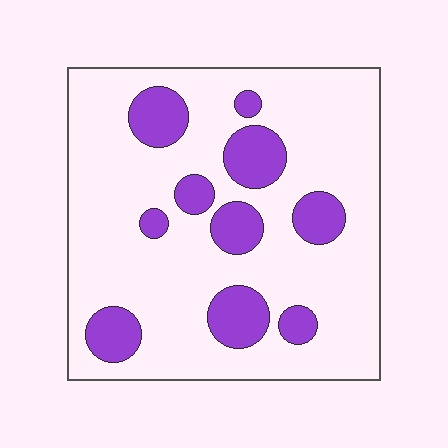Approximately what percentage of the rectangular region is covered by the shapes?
Approximately 20%.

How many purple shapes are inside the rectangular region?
10.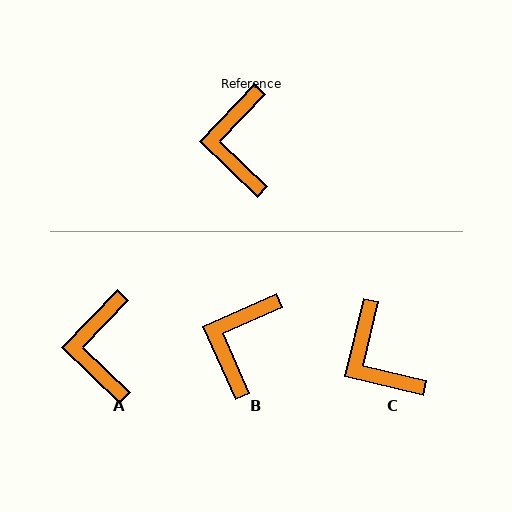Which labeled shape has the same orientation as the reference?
A.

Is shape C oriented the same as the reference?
No, it is off by about 30 degrees.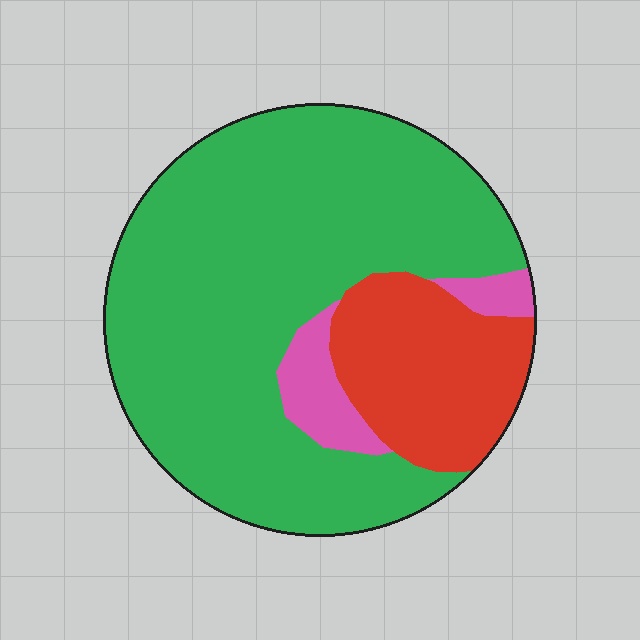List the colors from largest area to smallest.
From largest to smallest: green, red, pink.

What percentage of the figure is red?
Red takes up about one fifth (1/5) of the figure.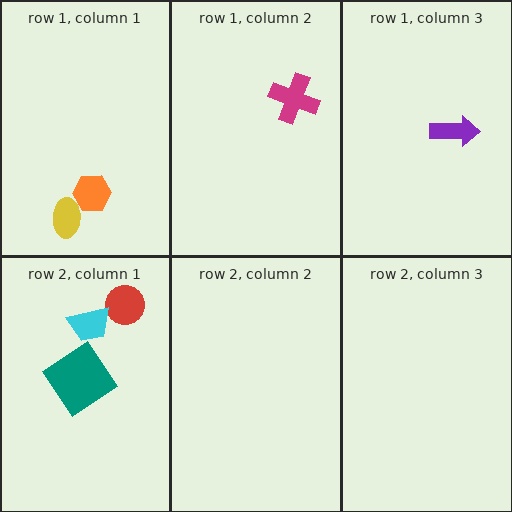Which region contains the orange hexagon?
The row 1, column 1 region.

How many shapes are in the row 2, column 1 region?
3.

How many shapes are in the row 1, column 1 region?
2.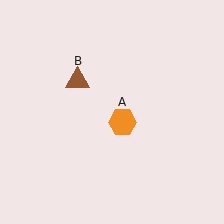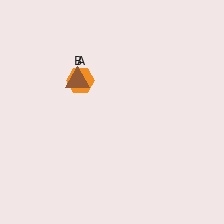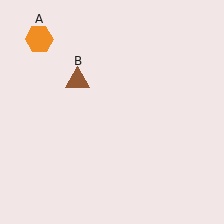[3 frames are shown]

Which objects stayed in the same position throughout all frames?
Brown triangle (object B) remained stationary.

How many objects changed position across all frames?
1 object changed position: orange hexagon (object A).